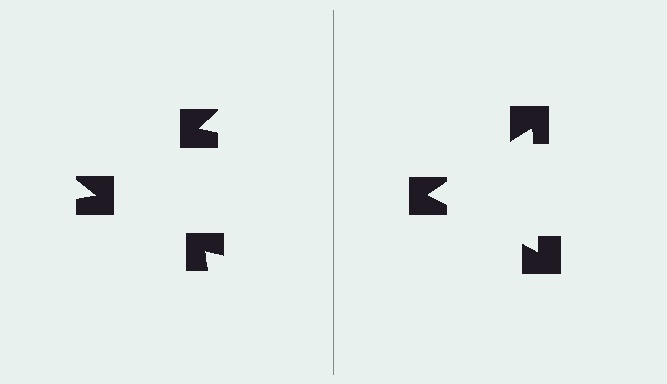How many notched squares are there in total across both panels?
6 — 3 on each side.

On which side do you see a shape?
An illusory triangle appears on the right side. On the left side the wedge cuts are rotated, so no coherent shape forms.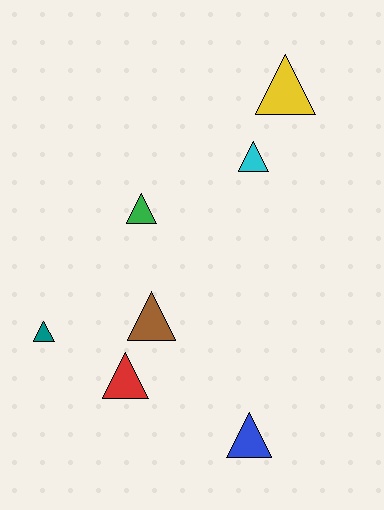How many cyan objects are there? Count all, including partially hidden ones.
There is 1 cyan object.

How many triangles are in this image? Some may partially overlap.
There are 7 triangles.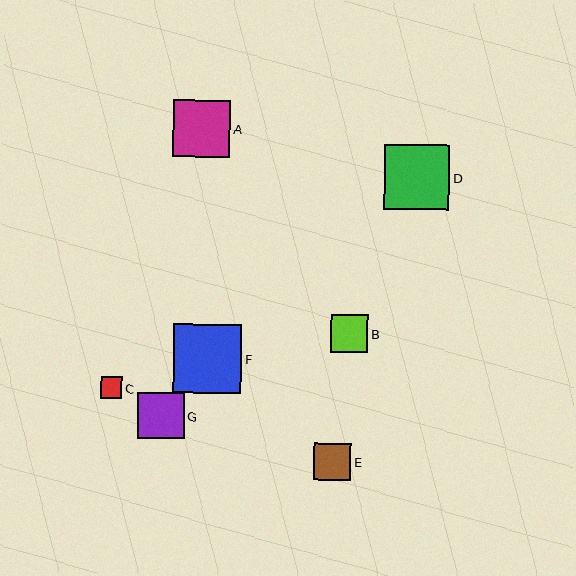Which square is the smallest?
Square C is the smallest with a size of approximately 22 pixels.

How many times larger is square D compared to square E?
Square D is approximately 1.8 times the size of square E.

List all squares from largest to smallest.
From largest to smallest: F, D, A, G, B, E, C.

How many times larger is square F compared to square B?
Square F is approximately 1.8 times the size of square B.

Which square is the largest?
Square F is the largest with a size of approximately 68 pixels.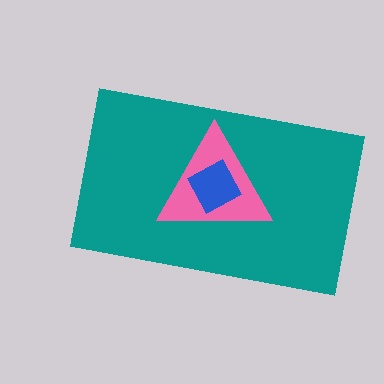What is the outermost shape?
The teal rectangle.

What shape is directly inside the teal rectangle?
The pink triangle.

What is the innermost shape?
The blue square.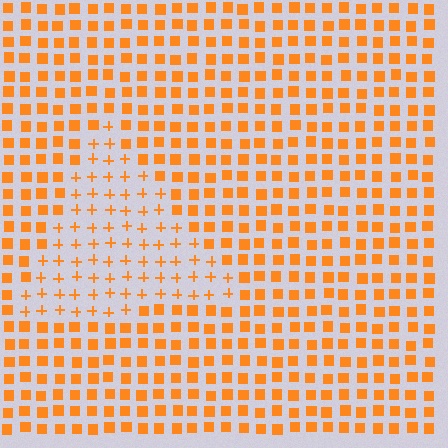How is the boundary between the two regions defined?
The boundary is defined by a change in element shape: plus signs inside vs. squares outside. All elements share the same color and spacing.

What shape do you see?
I see a triangle.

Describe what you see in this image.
The image is filled with small orange elements arranged in a uniform grid. A triangle-shaped region contains plus signs, while the surrounding area contains squares. The boundary is defined purely by the change in element shape.